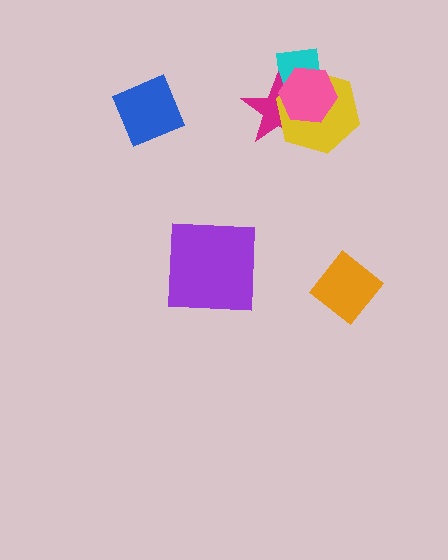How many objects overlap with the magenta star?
3 objects overlap with the magenta star.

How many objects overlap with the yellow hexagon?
3 objects overlap with the yellow hexagon.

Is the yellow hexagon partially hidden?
Yes, it is partially covered by another shape.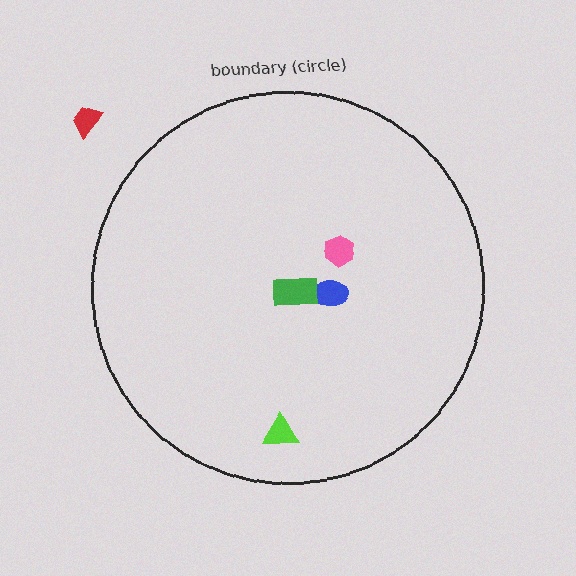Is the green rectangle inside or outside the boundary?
Inside.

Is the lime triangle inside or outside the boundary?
Inside.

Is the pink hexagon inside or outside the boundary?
Inside.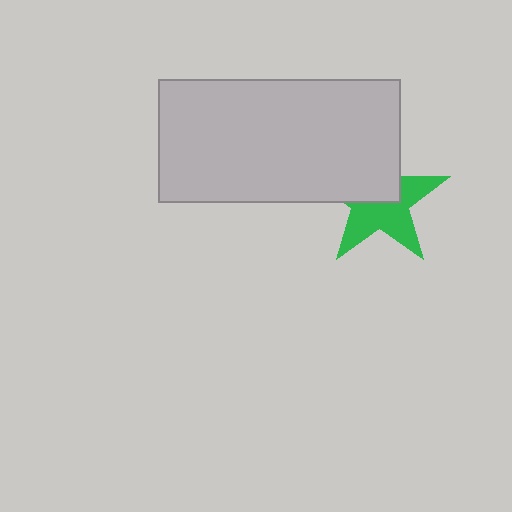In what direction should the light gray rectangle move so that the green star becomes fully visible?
The light gray rectangle should move toward the upper-left. That is the shortest direction to clear the overlap and leave the green star fully visible.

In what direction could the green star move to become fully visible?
The green star could move toward the lower-right. That would shift it out from behind the light gray rectangle entirely.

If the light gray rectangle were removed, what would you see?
You would see the complete green star.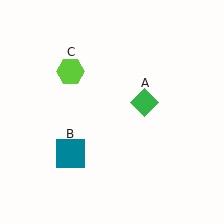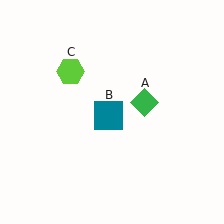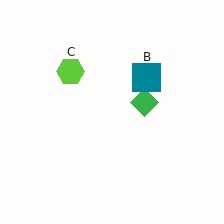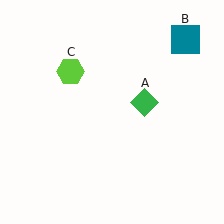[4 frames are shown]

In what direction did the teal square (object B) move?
The teal square (object B) moved up and to the right.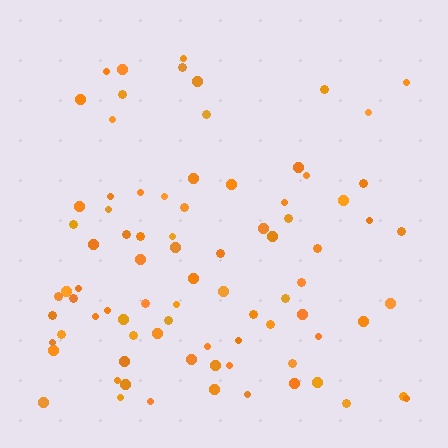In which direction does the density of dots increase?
From top to bottom, with the bottom side densest.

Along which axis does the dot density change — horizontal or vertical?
Vertical.